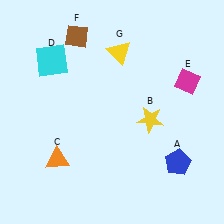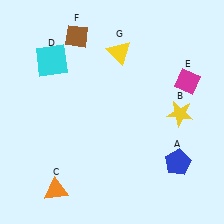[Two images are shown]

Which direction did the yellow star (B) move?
The yellow star (B) moved right.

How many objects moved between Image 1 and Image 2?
2 objects moved between the two images.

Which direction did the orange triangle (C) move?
The orange triangle (C) moved down.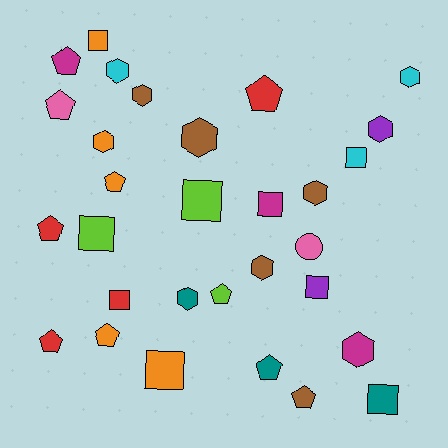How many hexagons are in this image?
There are 10 hexagons.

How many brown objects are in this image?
There are 5 brown objects.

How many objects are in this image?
There are 30 objects.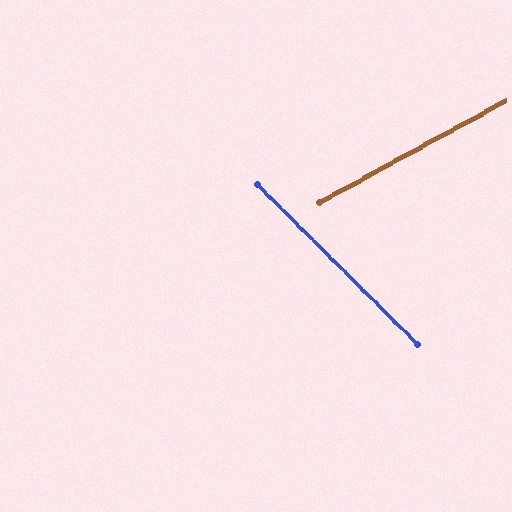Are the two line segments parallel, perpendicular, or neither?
Neither parallel nor perpendicular — they differ by about 74°.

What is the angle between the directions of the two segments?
Approximately 74 degrees.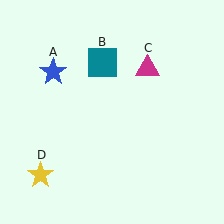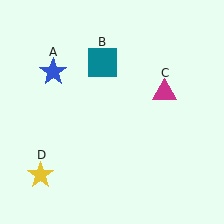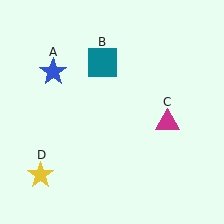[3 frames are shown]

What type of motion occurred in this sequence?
The magenta triangle (object C) rotated clockwise around the center of the scene.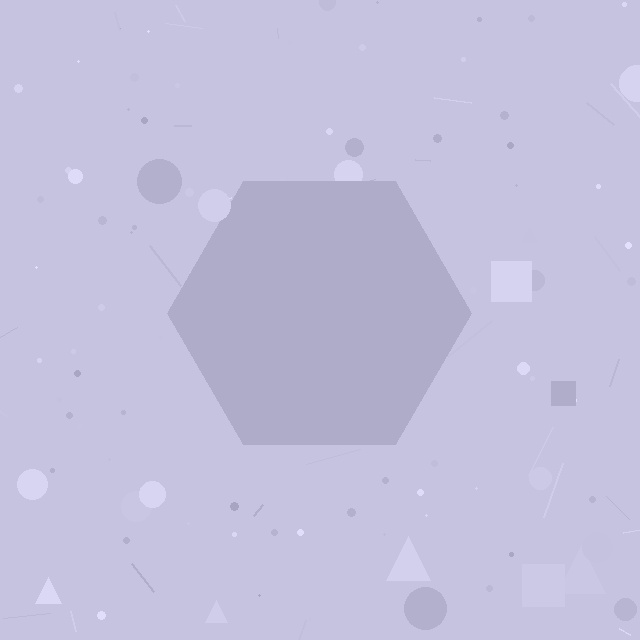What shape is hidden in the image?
A hexagon is hidden in the image.